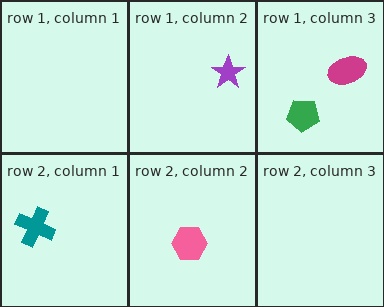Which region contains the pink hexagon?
The row 2, column 2 region.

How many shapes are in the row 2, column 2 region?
1.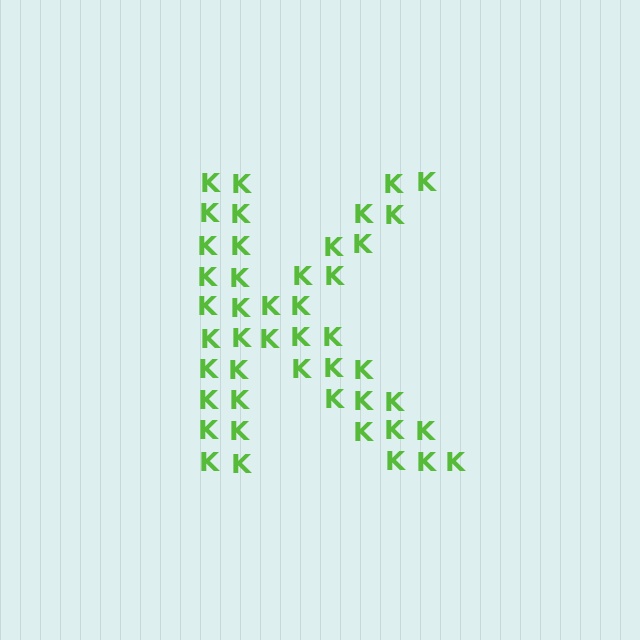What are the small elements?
The small elements are letter K's.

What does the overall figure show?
The overall figure shows the letter K.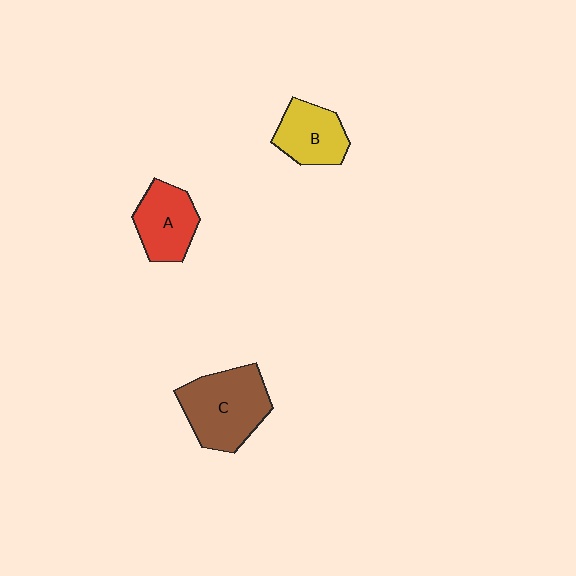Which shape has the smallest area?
Shape B (yellow).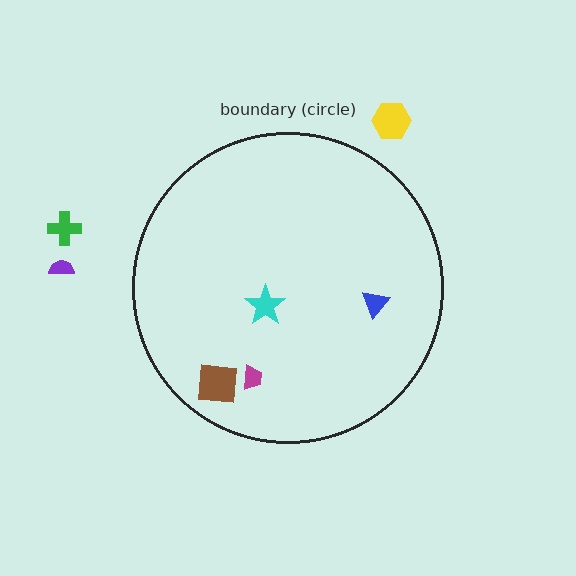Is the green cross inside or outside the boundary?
Outside.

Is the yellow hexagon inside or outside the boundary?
Outside.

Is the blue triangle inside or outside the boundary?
Inside.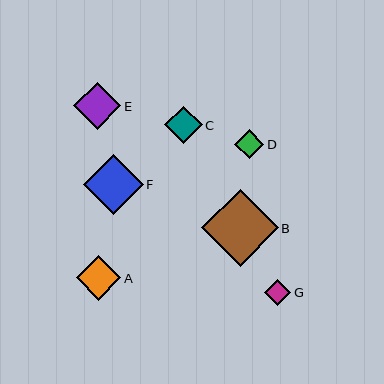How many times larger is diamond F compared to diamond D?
Diamond F is approximately 2.1 times the size of diamond D.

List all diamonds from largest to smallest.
From largest to smallest: B, F, E, A, C, D, G.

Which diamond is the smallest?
Diamond G is the smallest with a size of approximately 27 pixels.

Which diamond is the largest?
Diamond B is the largest with a size of approximately 77 pixels.